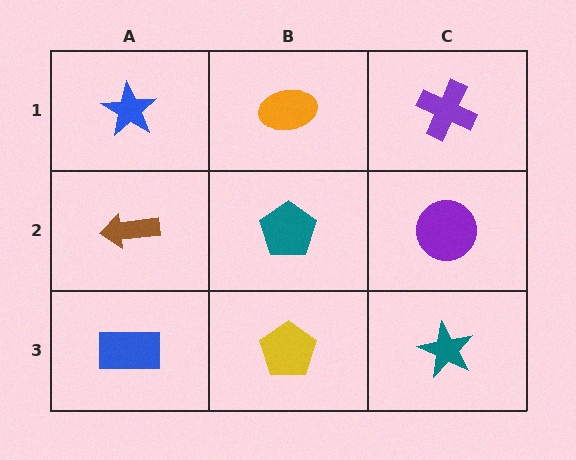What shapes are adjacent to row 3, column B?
A teal pentagon (row 2, column B), a blue rectangle (row 3, column A), a teal star (row 3, column C).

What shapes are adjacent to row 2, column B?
An orange ellipse (row 1, column B), a yellow pentagon (row 3, column B), a brown arrow (row 2, column A), a purple circle (row 2, column C).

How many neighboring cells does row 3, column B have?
3.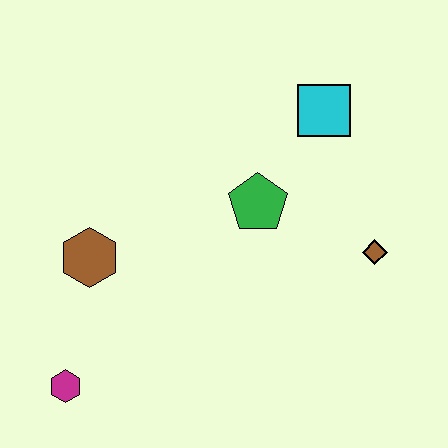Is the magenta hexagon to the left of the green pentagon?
Yes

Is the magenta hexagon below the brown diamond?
Yes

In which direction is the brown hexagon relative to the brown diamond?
The brown hexagon is to the left of the brown diamond.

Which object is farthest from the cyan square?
The magenta hexagon is farthest from the cyan square.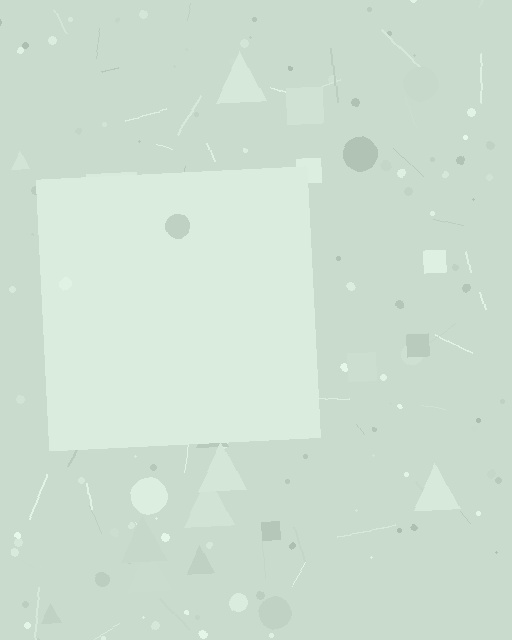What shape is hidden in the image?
A square is hidden in the image.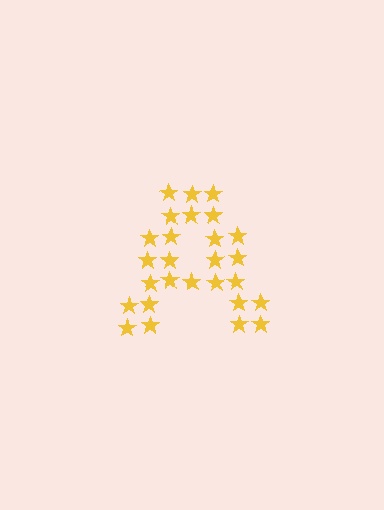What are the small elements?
The small elements are stars.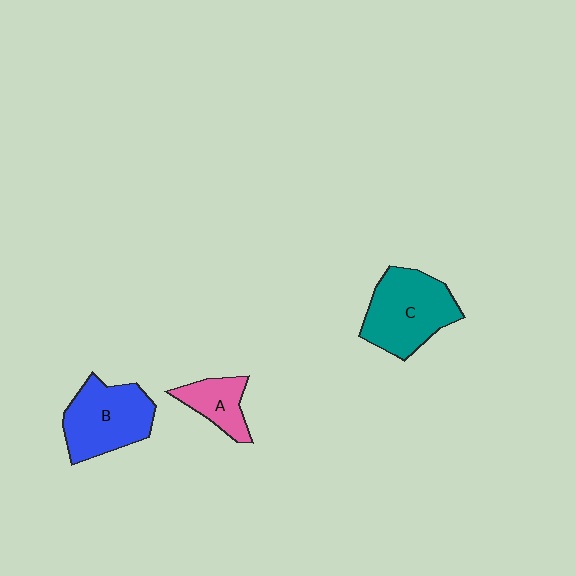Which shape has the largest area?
Shape C (teal).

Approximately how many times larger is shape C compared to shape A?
Approximately 2.0 times.